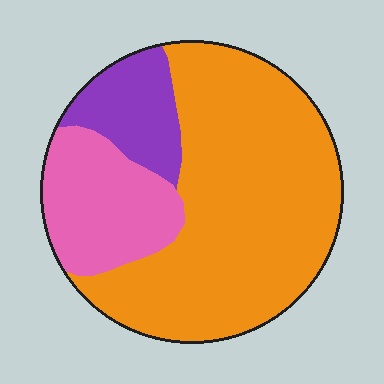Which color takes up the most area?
Orange, at roughly 65%.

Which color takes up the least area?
Purple, at roughly 15%.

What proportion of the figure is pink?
Pink takes up about one fifth (1/5) of the figure.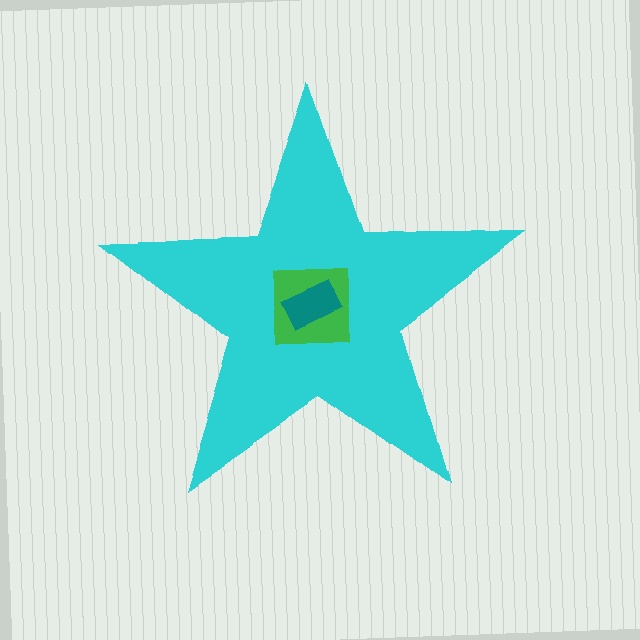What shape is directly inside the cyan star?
The green square.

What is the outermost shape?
The cyan star.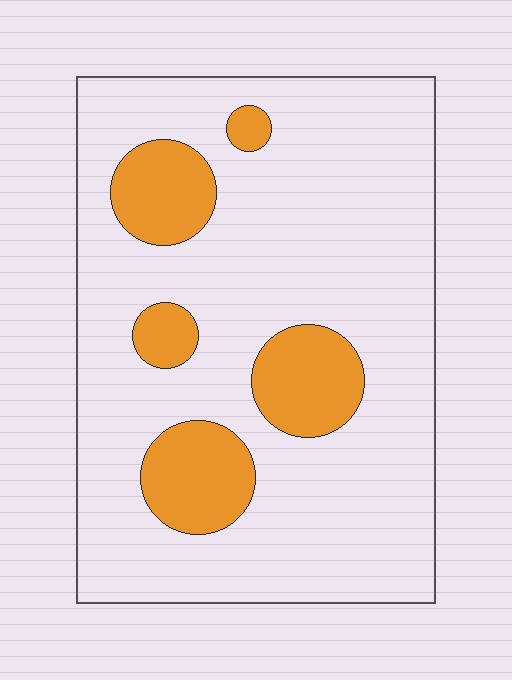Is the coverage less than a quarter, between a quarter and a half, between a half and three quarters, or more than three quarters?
Less than a quarter.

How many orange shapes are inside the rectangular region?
5.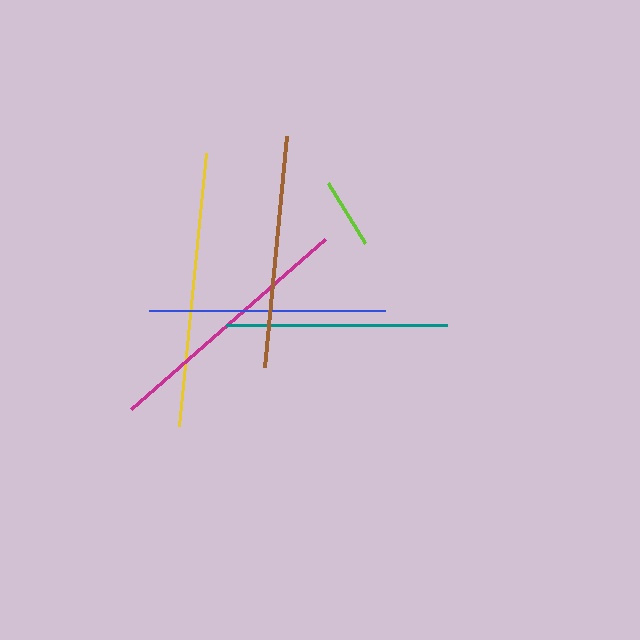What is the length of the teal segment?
The teal segment is approximately 221 pixels long.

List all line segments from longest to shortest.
From longest to shortest: yellow, magenta, blue, brown, teal, lime.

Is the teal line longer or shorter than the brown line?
The brown line is longer than the teal line.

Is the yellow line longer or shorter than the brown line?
The yellow line is longer than the brown line.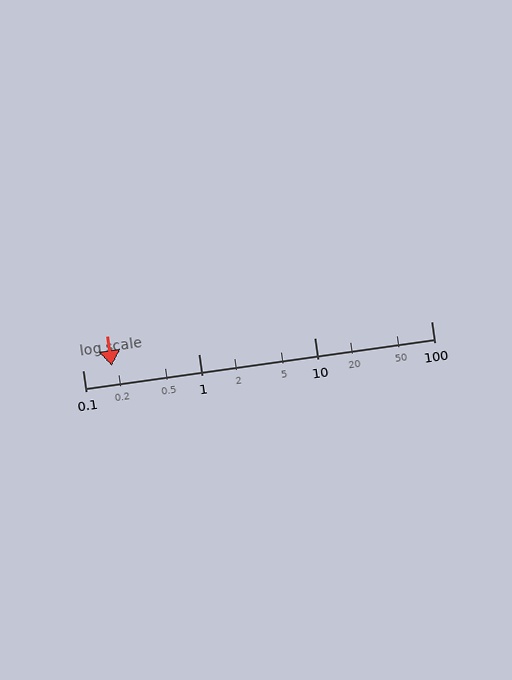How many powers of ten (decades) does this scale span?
The scale spans 3 decades, from 0.1 to 100.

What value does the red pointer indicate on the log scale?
The pointer indicates approximately 0.18.